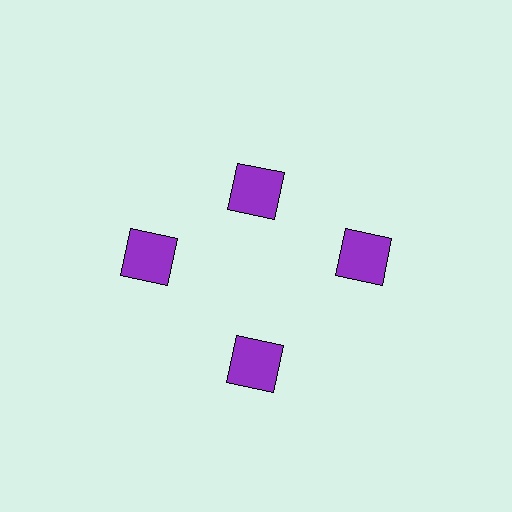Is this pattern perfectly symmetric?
No. The 4 purple squares are arranged in a ring, but one element near the 12 o'clock position is pulled inward toward the center, breaking the 4-fold rotational symmetry.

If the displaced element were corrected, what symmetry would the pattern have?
It would have 4-fold rotational symmetry — the pattern would map onto itself every 90 degrees.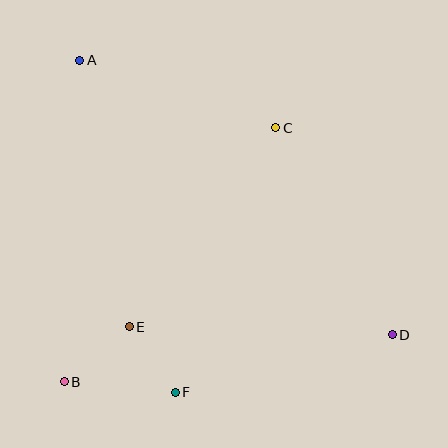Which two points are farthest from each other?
Points A and D are farthest from each other.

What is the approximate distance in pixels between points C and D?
The distance between C and D is approximately 237 pixels.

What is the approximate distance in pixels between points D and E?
The distance between D and E is approximately 263 pixels.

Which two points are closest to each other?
Points E and F are closest to each other.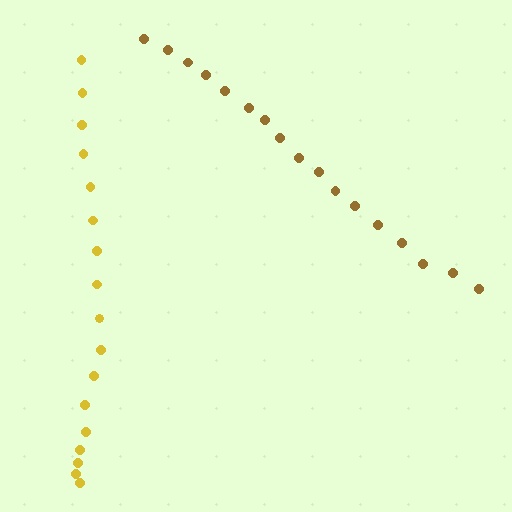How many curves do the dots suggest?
There are 2 distinct paths.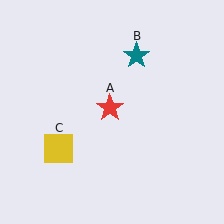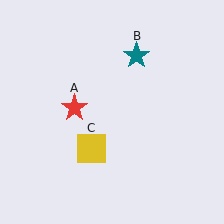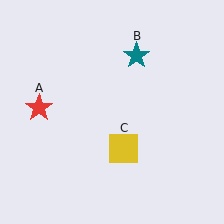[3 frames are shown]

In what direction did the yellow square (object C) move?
The yellow square (object C) moved right.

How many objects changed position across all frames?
2 objects changed position: red star (object A), yellow square (object C).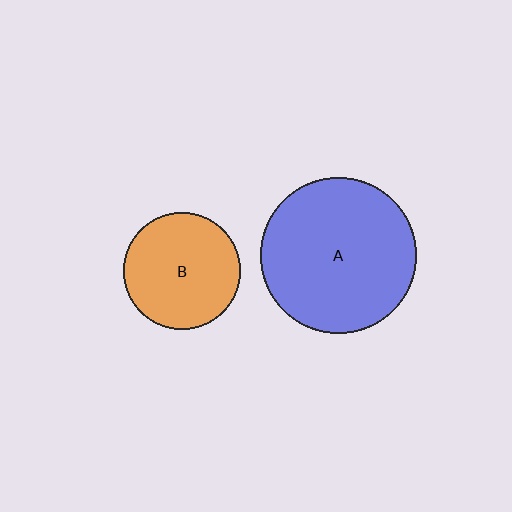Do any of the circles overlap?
No, none of the circles overlap.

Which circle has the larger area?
Circle A (blue).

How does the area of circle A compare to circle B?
Approximately 1.8 times.